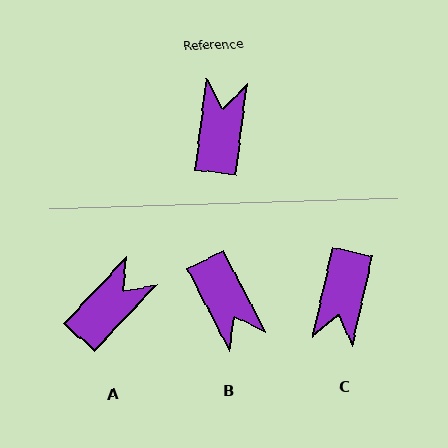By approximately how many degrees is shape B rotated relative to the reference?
Approximately 146 degrees clockwise.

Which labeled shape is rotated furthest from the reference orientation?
C, about 175 degrees away.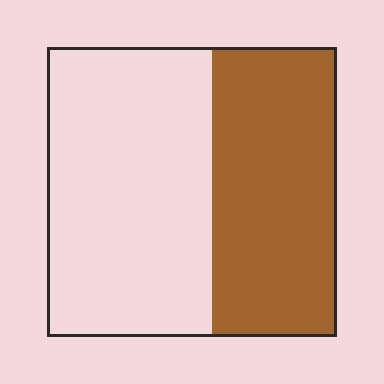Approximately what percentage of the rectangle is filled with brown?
Approximately 45%.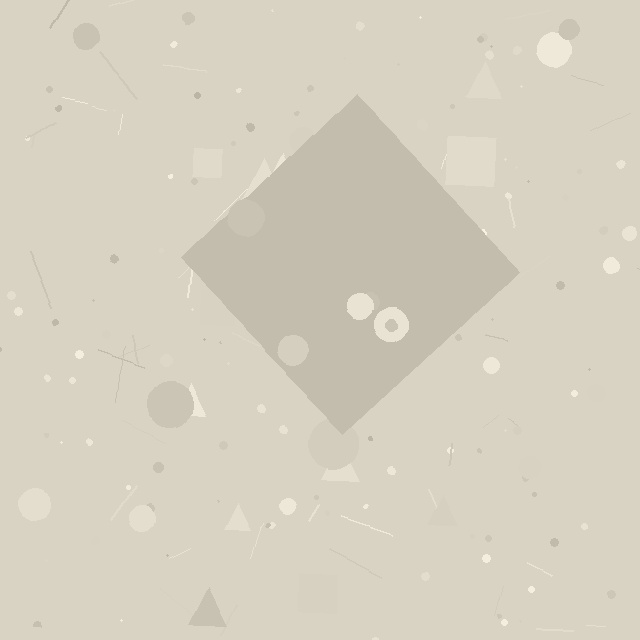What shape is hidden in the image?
A diamond is hidden in the image.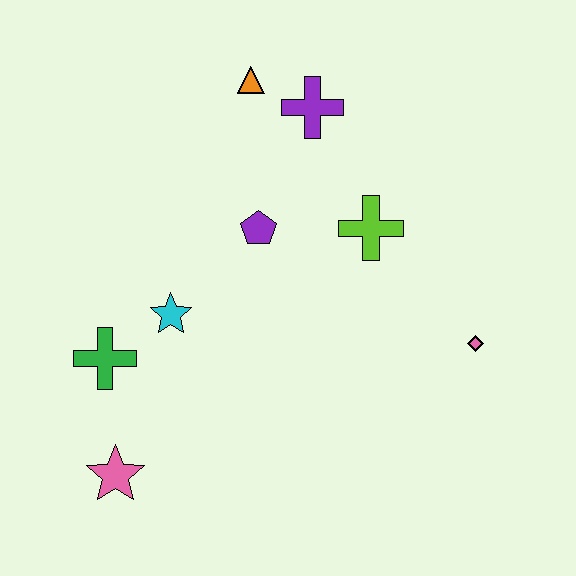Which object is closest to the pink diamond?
The lime cross is closest to the pink diamond.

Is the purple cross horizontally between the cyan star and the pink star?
No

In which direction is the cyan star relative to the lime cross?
The cyan star is to the left of the lime cross.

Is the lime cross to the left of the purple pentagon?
No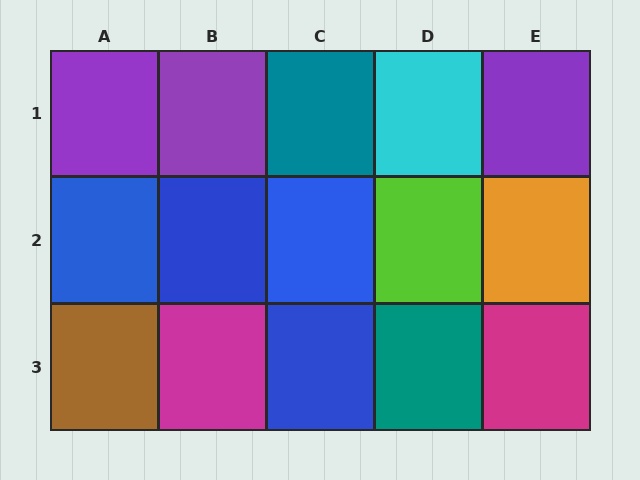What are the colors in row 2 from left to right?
Blue, blue, blue, lime, orange.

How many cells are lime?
1 cell is lime.